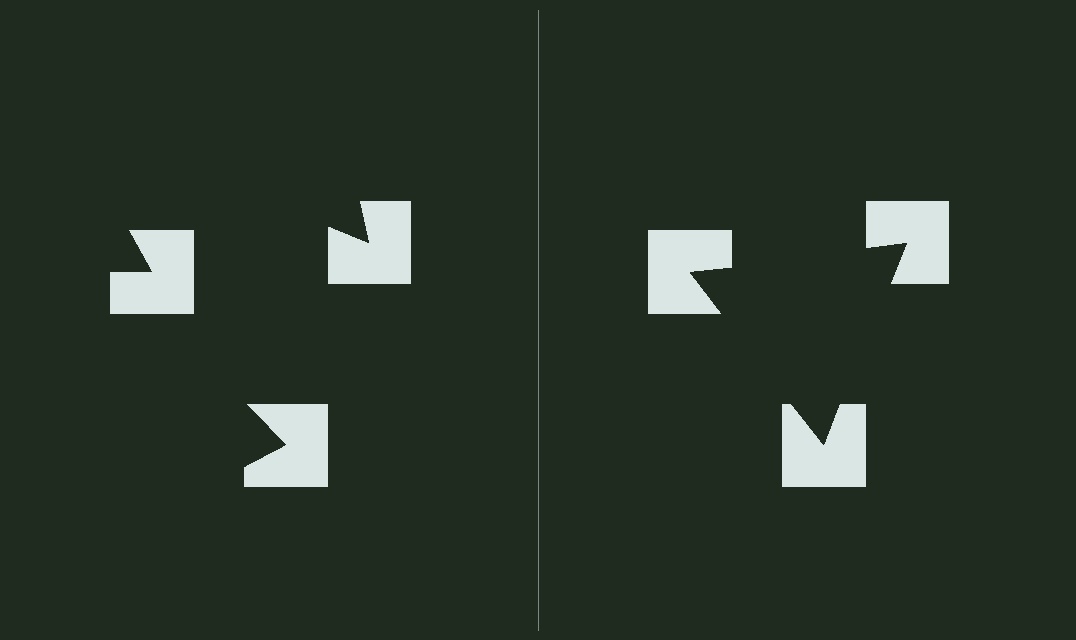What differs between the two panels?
The notched squares are positioned identically on both sides; only the wedge orientations differ. On the right they align to a triangle; on the left they are misaligned.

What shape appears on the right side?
An illusory triangle.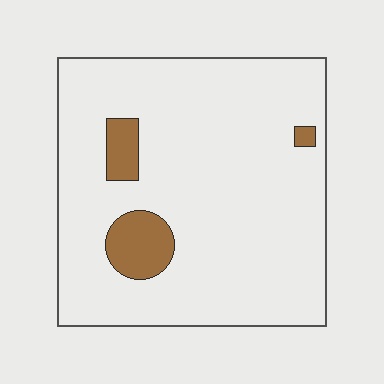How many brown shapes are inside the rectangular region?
3.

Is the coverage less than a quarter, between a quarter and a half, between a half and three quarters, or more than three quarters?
Less than a quarter.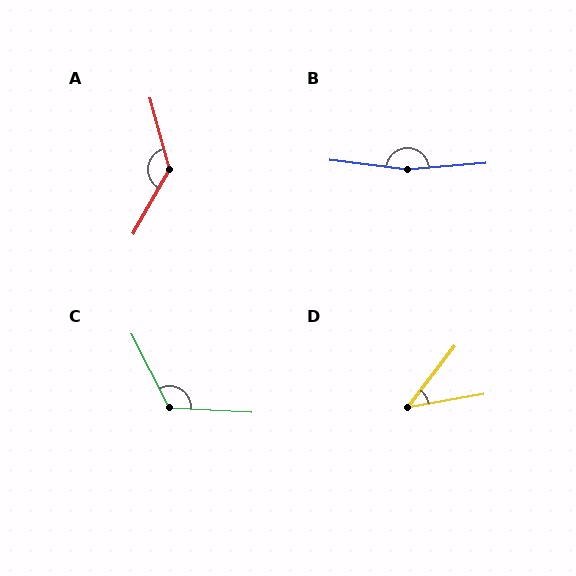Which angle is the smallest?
D, at approximately 42 degrees.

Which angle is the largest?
B, at approximately 168 degrees.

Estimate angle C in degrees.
Approximately 120 degrees.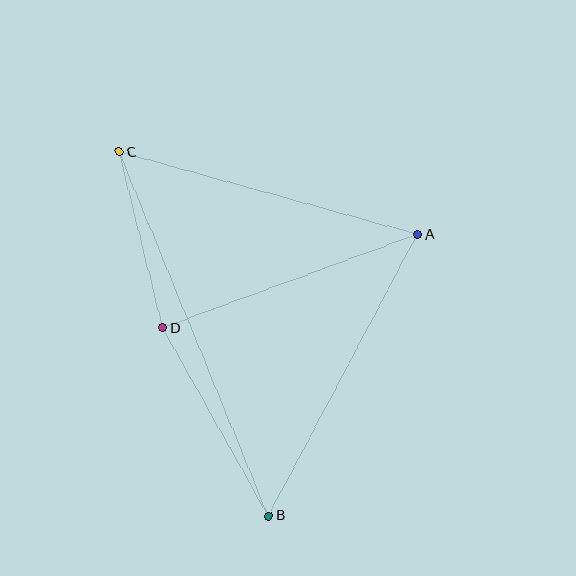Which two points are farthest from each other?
Points B and C are farthest from each other.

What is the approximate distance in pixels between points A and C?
The distance between A and C is approximately 310 pixels.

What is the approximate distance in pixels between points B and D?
The distance between B and D is approximately 216 pixels.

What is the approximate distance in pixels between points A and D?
The distance between A and D is approximately 272 pixels.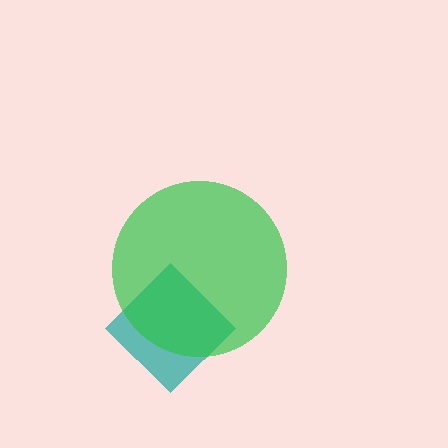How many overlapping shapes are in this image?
There are 2 overlapping shapes in the image.